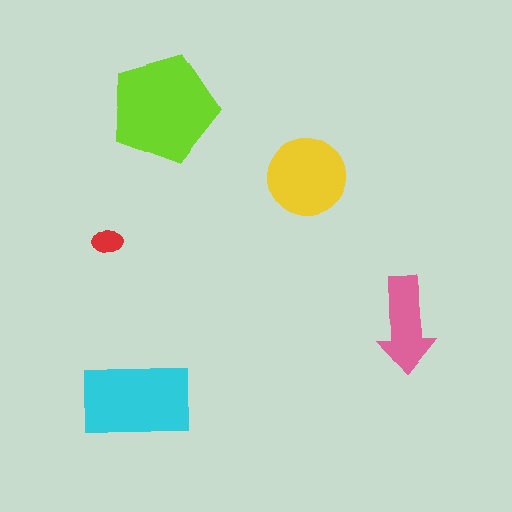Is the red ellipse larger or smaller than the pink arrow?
Smaller.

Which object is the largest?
The lime pentagon.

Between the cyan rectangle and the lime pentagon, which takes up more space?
The lime pentagon.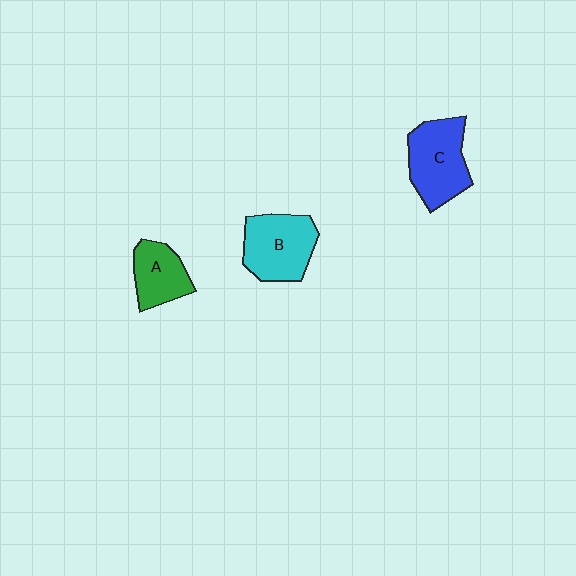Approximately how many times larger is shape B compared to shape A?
Approximately 1.4 times.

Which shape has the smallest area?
Shape A (green).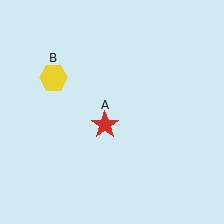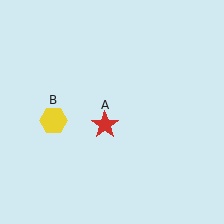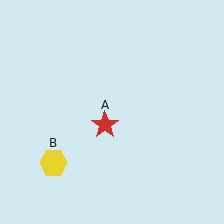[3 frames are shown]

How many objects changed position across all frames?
1 object changed position: yellow hexagon (object B).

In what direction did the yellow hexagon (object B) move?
The yellow hexagon (object B) moved down.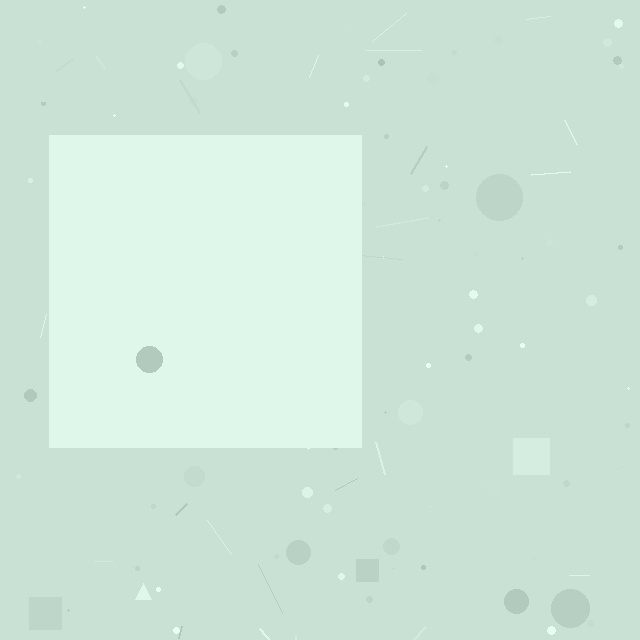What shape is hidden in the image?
A square is hidden in the image.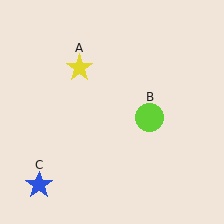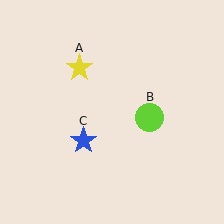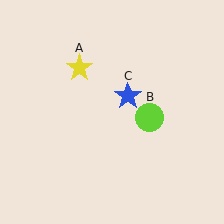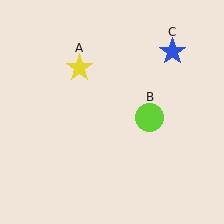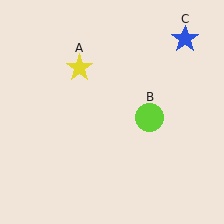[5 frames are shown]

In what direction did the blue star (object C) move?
The blue star (object C) moved up and to the right.